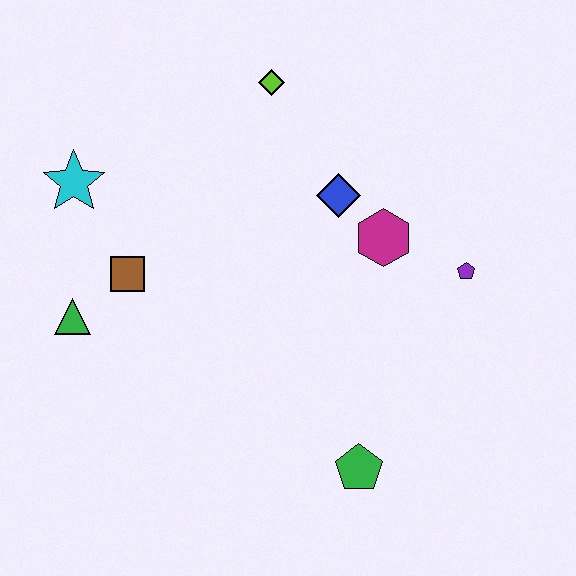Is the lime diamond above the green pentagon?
Yes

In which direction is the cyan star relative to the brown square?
The cyan star is above the brown square.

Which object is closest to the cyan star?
The brown square is closest to the cyan star.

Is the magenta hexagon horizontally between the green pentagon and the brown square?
No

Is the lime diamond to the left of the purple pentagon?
Yes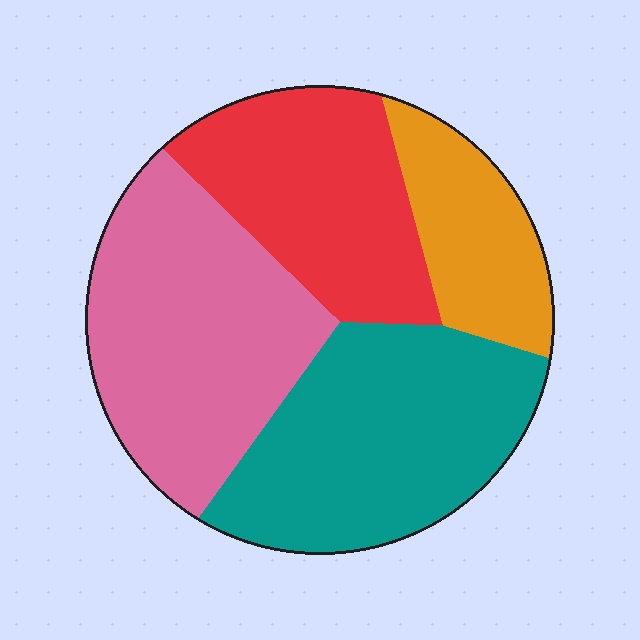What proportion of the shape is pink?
Pink takes up about one third (1/3) of the shape.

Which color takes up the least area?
Orange, at roughly 15%.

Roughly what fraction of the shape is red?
Red covers about 25% of the shape.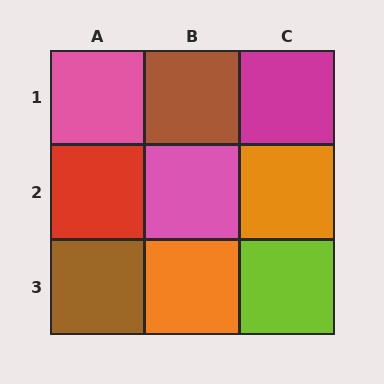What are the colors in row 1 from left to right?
Pink, brown, magenta.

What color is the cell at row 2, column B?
Pink.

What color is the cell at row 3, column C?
Lime.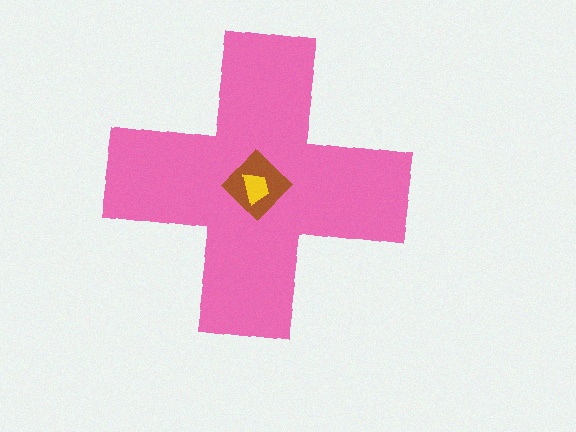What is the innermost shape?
The yellow trapezoid.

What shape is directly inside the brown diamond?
The yellow trapezoid.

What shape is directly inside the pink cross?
The brown diamond.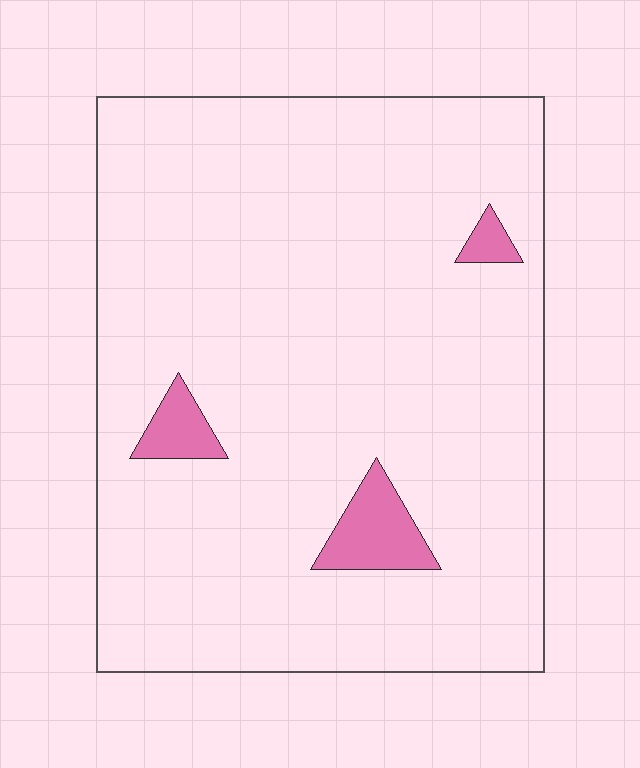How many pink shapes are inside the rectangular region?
3.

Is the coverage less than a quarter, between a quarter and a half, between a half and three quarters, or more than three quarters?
Less than a quarter.